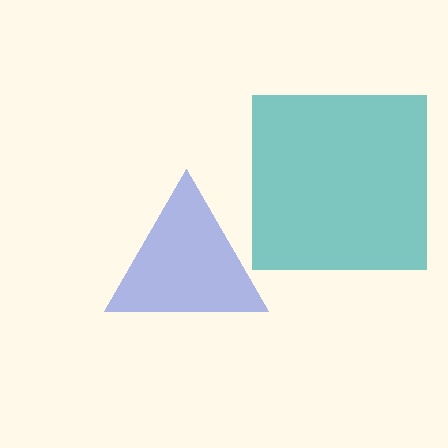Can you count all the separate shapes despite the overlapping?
Yes, there are 2 separate shapes.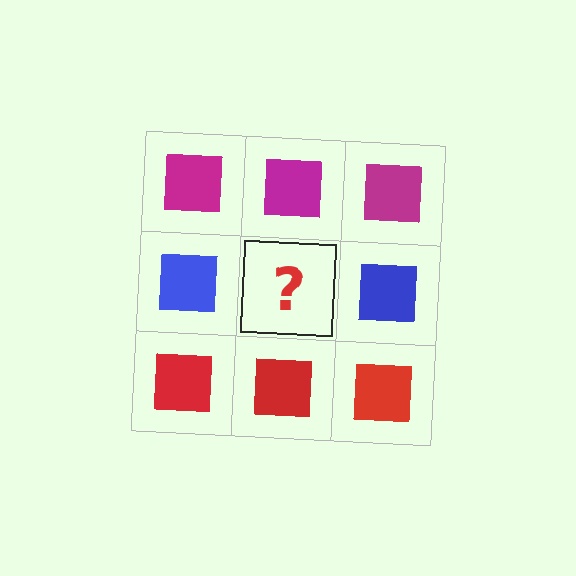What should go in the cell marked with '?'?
The missing cell should contain a blue square.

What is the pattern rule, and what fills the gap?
The rule is that each row has a consistent color. The gap should be filled with a blue square.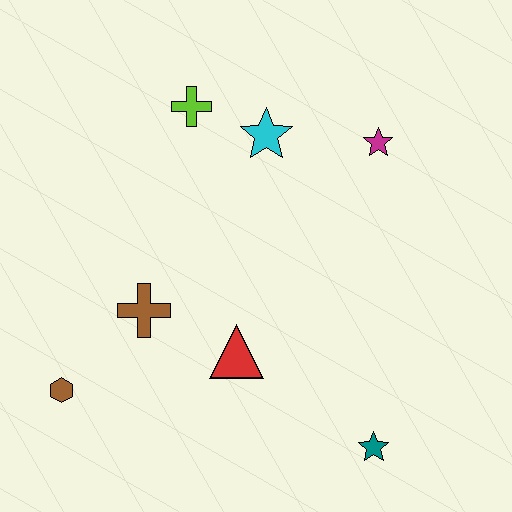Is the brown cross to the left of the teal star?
Yes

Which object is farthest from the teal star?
The lime cross is farthest from the teal star.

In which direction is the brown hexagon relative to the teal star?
The brown hexagon is to the left of the teal star.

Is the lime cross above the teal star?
Yes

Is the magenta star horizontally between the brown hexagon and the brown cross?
No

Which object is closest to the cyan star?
The lime cross is closest to the cyan star.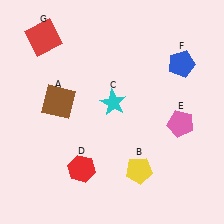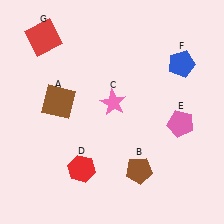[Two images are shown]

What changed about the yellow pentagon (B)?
In Image 1, B is yellow. In Image 2, it changed to brown.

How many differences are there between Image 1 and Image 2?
There are 2 differences between the two images.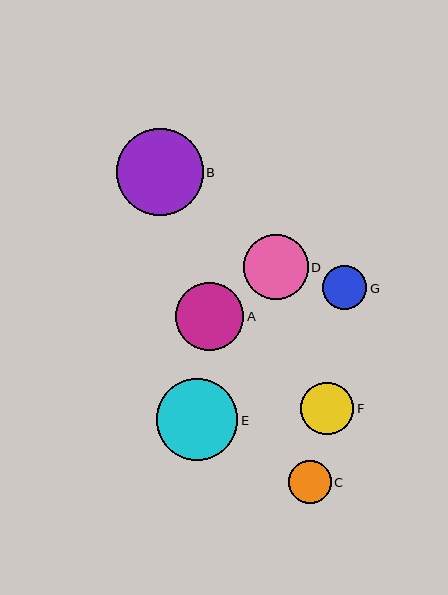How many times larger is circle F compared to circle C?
Circle F is approximately 1.2 times the size of circle C.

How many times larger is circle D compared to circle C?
Circle D is approximately 1.5 times the size of circle C.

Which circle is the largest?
Circle B is the largest with a size of approximately 87 pixels.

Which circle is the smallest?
Circle C is the smallest with a size of approximately 43 pixels.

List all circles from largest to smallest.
From largest to smallest: B, E, A, D, F, G, C.